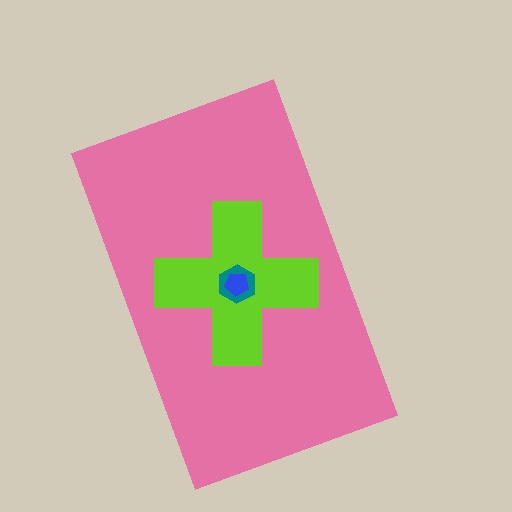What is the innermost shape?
The blue pentagon.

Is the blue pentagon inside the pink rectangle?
Yes.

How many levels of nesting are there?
4.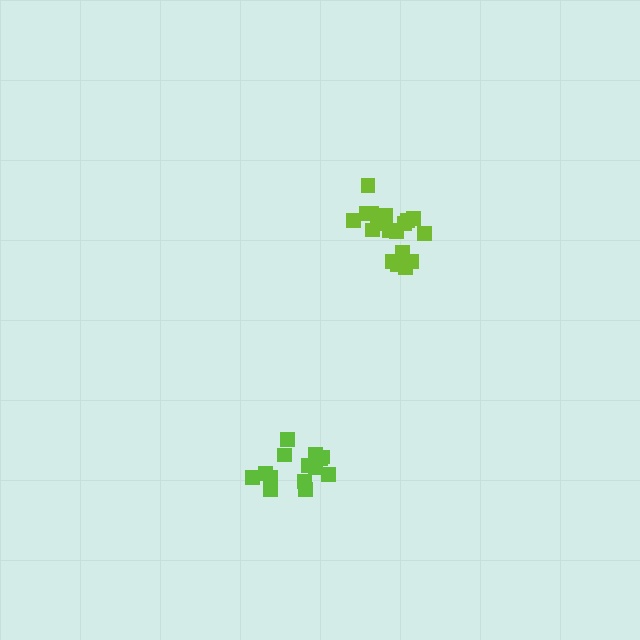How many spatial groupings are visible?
There are 2 spatial groupings.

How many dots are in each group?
Group 1: 19 dots, Group 2: 15 dots (34 total).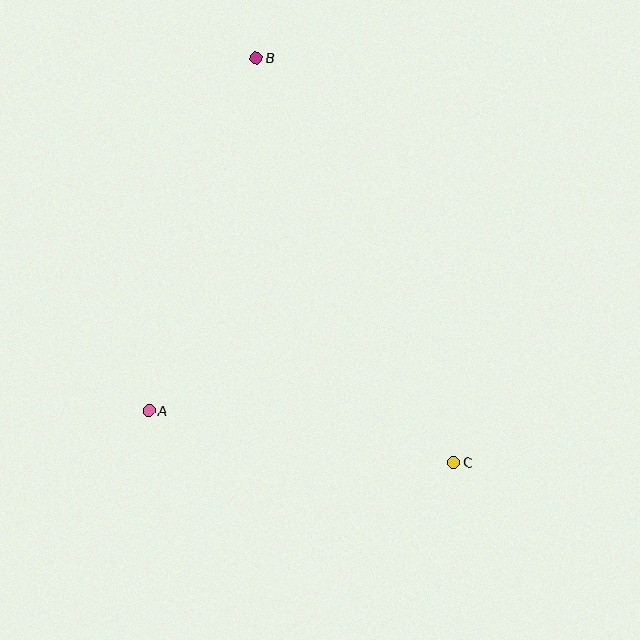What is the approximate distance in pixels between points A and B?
The distance between A and B is approximately 369 pixels.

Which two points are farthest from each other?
Points B and C are farthest from each other.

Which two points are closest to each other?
Points A and C are closest to each other.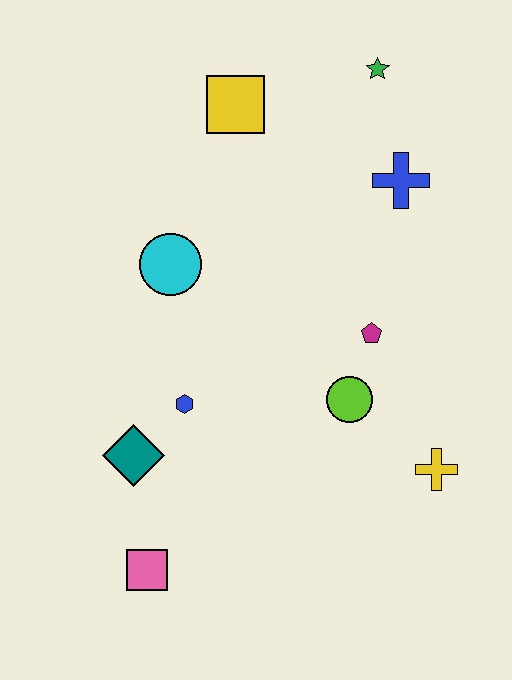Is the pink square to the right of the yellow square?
No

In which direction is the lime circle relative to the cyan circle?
The lime circle is to the right of the cyan circle.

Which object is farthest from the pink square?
The green star is farthest from the pink square.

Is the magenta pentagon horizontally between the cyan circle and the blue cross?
Yes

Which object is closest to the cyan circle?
The blue hexagon is closest to the cyan circle.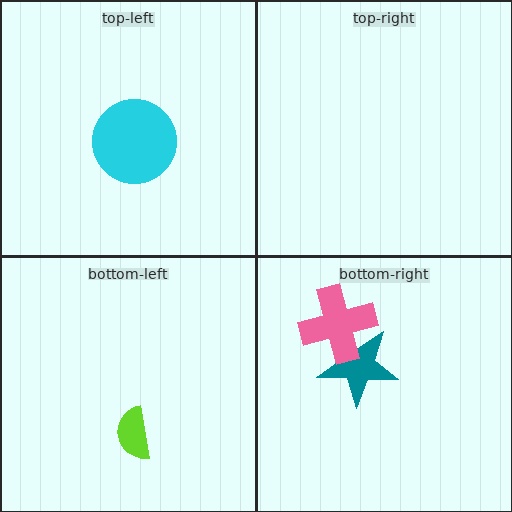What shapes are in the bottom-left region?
The lime semicircle.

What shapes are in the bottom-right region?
The teal star, the pink cross.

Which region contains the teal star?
The bottom-right region.